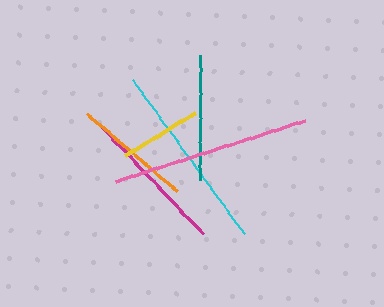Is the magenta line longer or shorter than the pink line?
The pink line is longer than the magenta line.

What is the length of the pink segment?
The pink segment is approximately 199 pixels long.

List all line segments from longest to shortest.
From longest to shortest: pink, cyan, magenta, teal, orange, yellow.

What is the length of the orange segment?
The orange segment is approximately 120 pixels long.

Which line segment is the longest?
The pink line is the longest at approximately 199 pixels.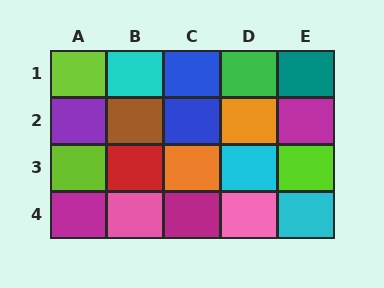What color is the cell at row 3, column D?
Cyan.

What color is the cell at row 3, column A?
Lime.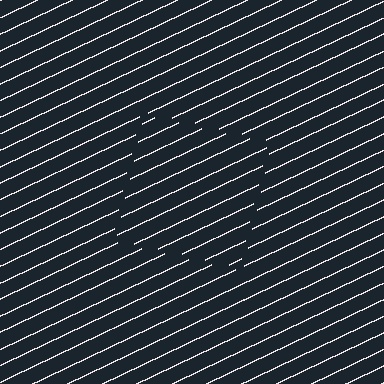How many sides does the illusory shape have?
4 sides — the line-ends trace a square.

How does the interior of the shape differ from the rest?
The interior of the shape contains the same grating, shifted by half a period — the contour is defined by the phase discontinuity where line-ends from the inner and outer gratings abut.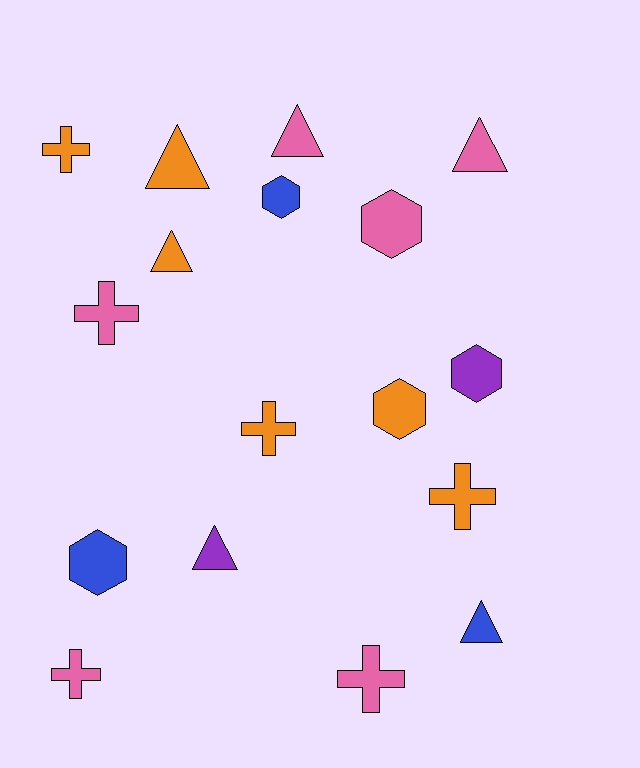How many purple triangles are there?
There is 1 purple triangle.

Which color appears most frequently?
Pink, with 6 objects.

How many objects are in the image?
There are 17 objects.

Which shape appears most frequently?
Cross, with 6 objects.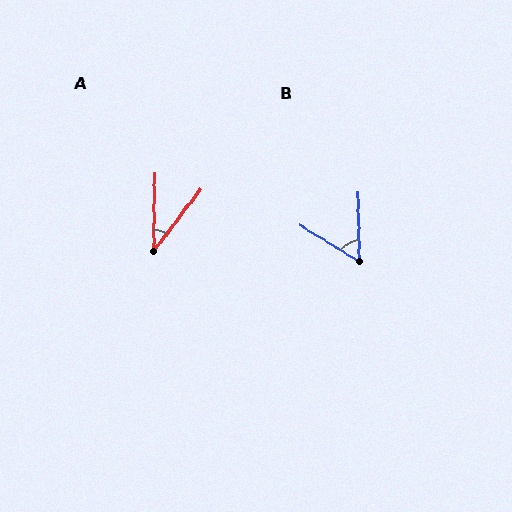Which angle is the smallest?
A, at approximately 36 degrees.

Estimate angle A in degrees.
Approximately 36 degrees.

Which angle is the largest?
B, at approximately 57 degrees.